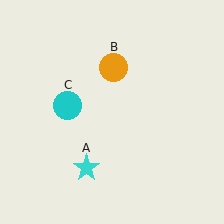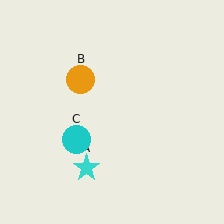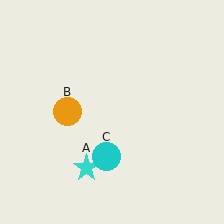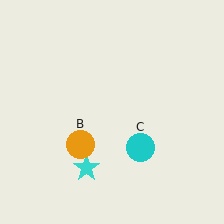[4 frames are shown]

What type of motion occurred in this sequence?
The orange circle (object B), cyan circle (object C) rotated counterclockwise around the center of the scene.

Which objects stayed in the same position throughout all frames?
Cyan star (object A) remained stationary.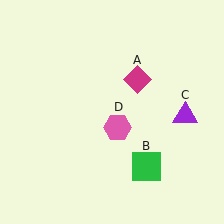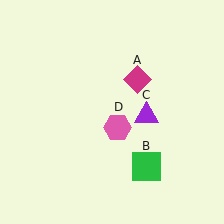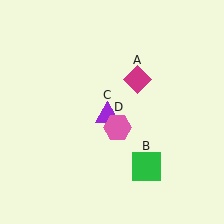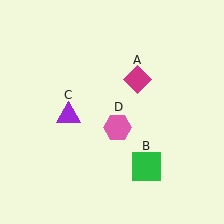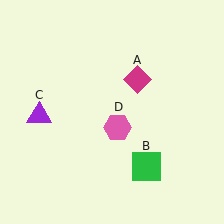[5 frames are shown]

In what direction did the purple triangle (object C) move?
The purple triangle (object C) moved left.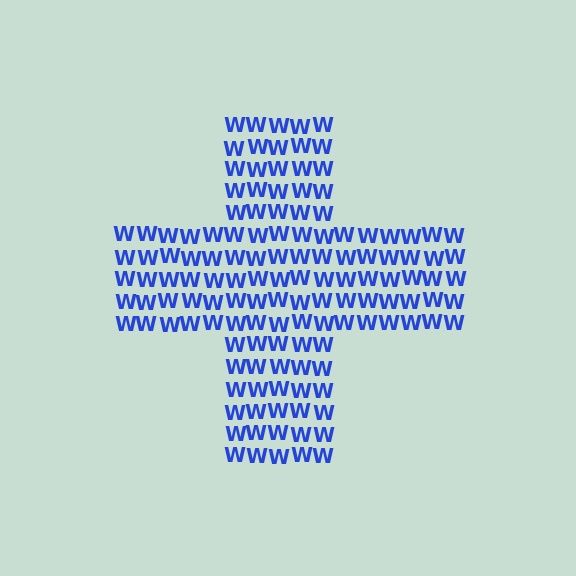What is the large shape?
The large shape is a cross.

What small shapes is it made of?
It is made of small letter W's.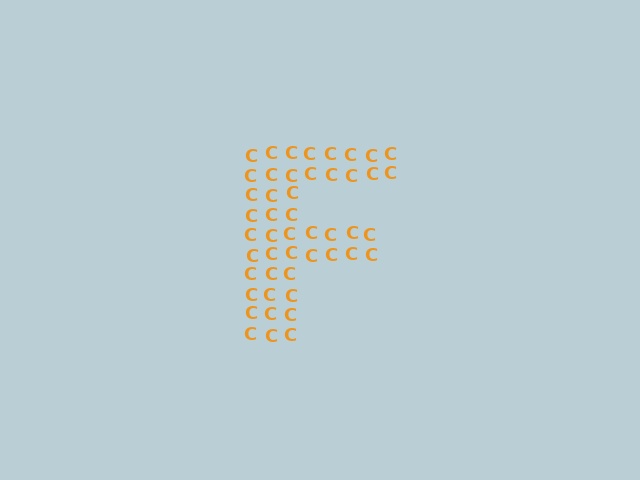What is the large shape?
The large shape is the letter F.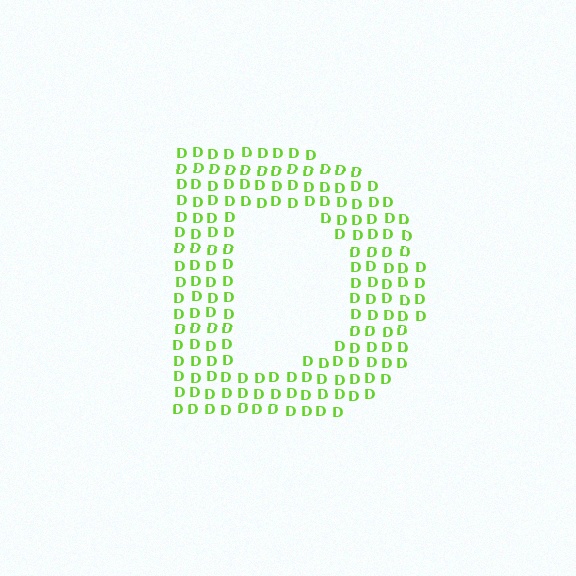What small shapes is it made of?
It is made of small letter D's.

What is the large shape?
The large shape is the letter D.